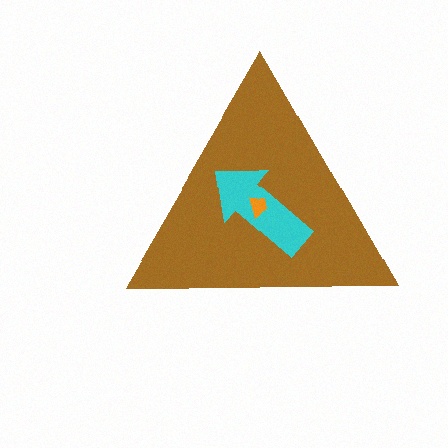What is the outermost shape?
The brown triangle.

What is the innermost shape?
The orange trapezoid.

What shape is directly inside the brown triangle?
The cyan arrow.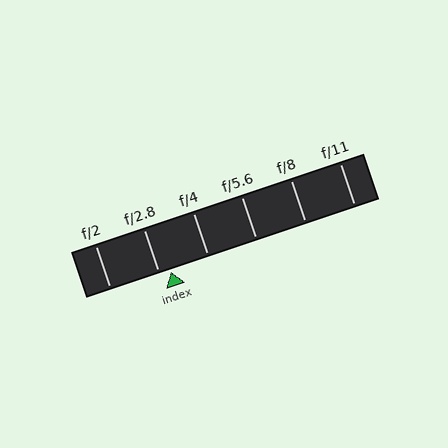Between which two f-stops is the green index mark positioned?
The index mark is between f/2.8 and f/4.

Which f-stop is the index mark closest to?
The index mark is closest to f/2.8.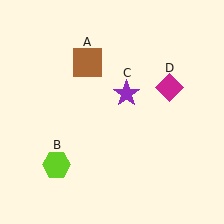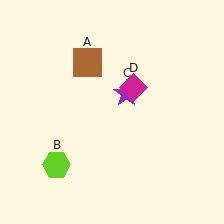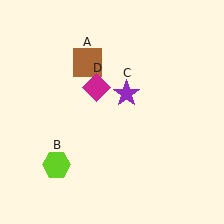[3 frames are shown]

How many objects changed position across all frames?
1 object changed position: magenta diamond (object D).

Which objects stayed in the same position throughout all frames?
Brown square (object A) and lime hexagon (object B) and purple star (object C) remained stationary.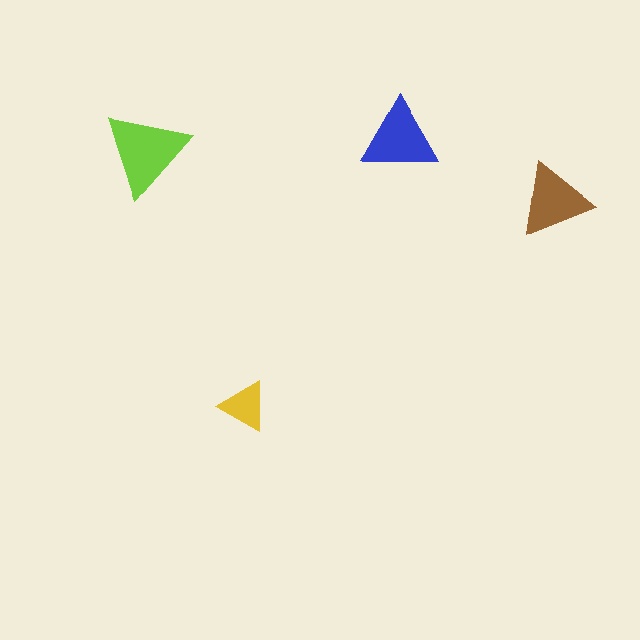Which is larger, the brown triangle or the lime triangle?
The lime one.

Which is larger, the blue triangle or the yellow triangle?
The blue one.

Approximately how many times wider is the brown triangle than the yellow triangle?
About 1.5 times wider.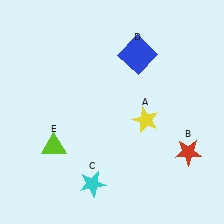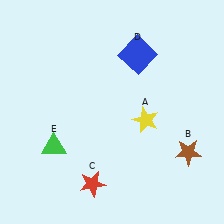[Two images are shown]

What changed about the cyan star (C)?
In Image 1, C is cyan. In Image 2, it changed to red.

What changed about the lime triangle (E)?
In Image 1, E is lime. In Image 2, it changed to green.